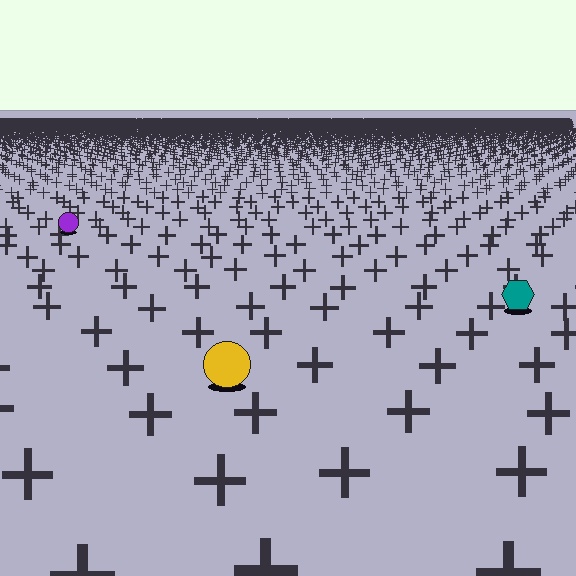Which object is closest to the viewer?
The yellow circle is closest. The texture marks near it are larger and more spread out.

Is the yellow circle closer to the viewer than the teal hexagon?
Yes. The yellow circle is closer — you can tell from the texture gradient: the ground texture is coarser near it.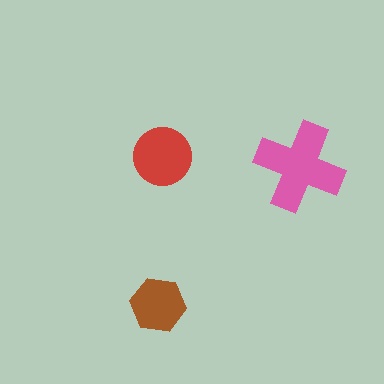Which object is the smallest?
The brown hexagon.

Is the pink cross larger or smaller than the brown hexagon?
Larger.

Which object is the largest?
The pink cross.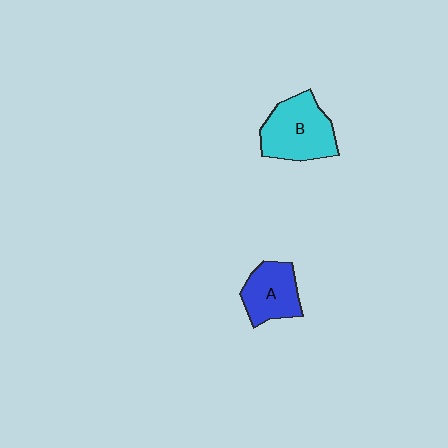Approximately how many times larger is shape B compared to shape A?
Approximately 1.4 times.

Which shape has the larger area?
Shape B (cyan).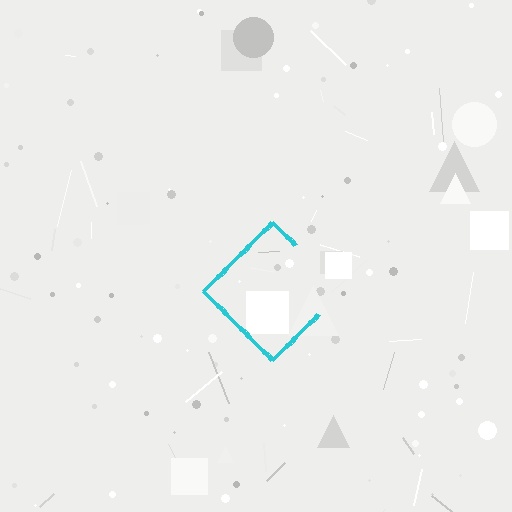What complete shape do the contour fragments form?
The contour fragments form a diamond.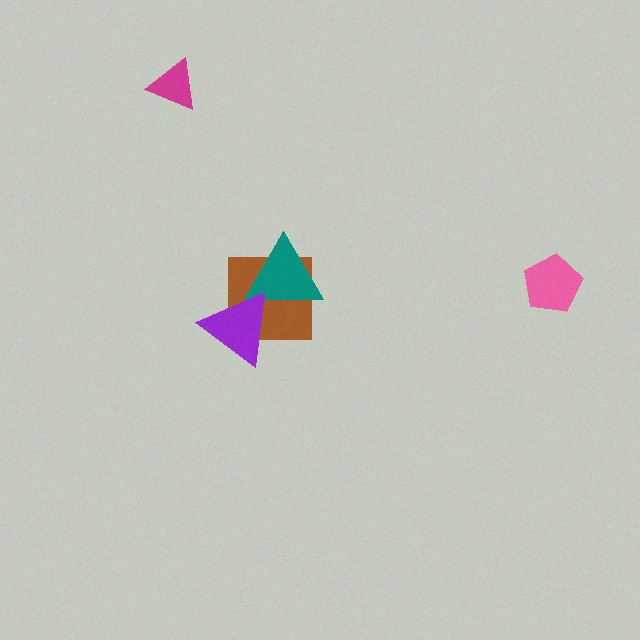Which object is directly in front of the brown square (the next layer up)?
The teal triangle is directly in front of the brown square.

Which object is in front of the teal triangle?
The purple triangle is in front of the teal triangle.